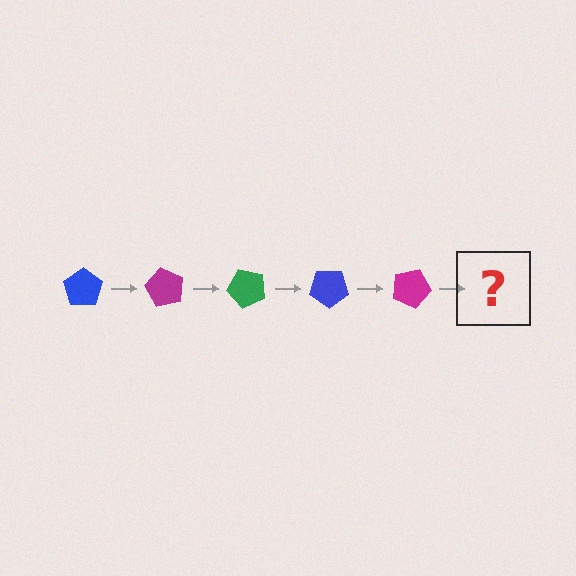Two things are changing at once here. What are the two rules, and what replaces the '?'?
The two rules are that it rotates 60 degrees each step and the color cycles through blue, magenta, and green. The '?' should be a green pentagon, rotated 300 degrees from the start.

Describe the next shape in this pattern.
It should be a green pentagon, rotated 300 degrees from the start.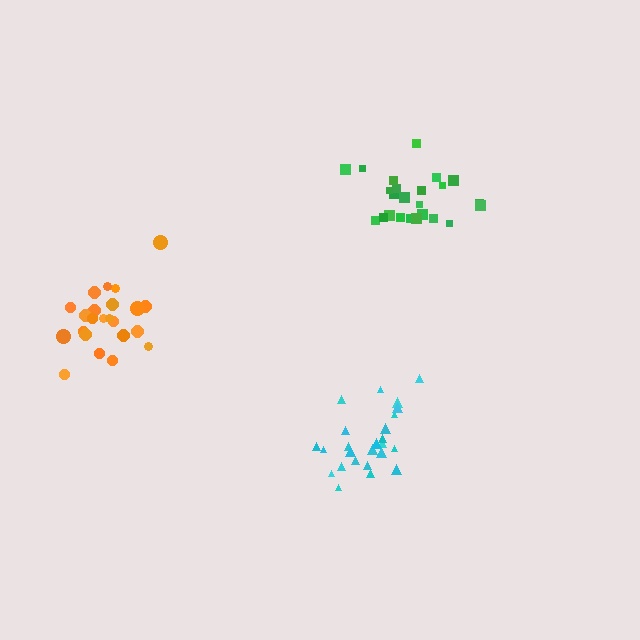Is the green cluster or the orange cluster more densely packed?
Orange.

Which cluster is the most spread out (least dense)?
Green.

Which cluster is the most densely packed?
Orange.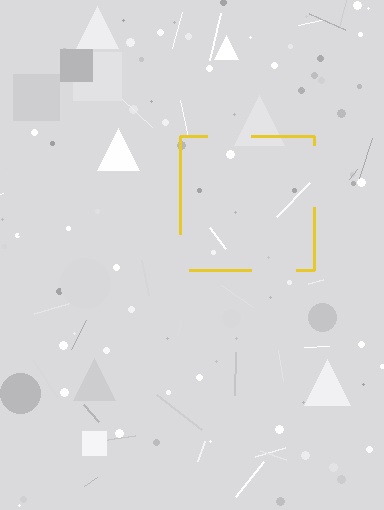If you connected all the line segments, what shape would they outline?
They would outline a square.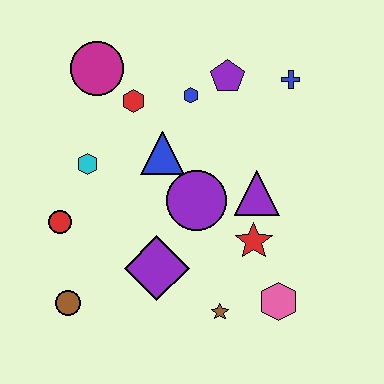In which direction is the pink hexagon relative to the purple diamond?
The pink hexagon is to the right of the purple diamond.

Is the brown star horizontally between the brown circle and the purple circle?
No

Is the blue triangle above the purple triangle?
Yes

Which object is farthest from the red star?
The magenta circle is farthest from the red star.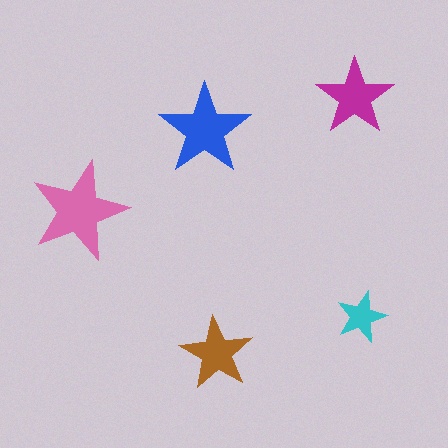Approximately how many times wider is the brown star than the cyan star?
About 1.5 times wider.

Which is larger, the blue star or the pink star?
The pink one.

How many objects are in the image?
There are 5 objects in the image.